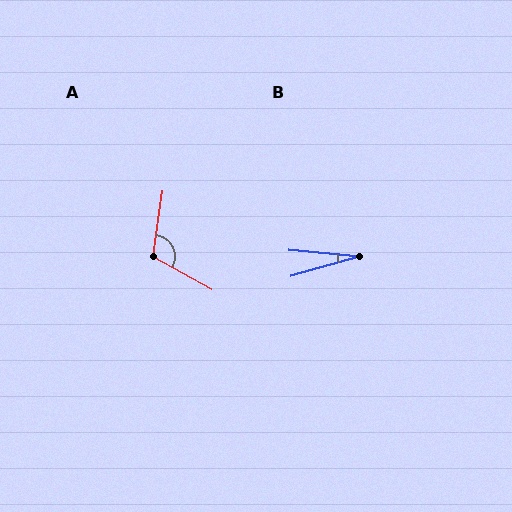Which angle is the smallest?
B, at approximately 22 degrees.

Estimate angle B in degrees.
Approximately 22 degrees.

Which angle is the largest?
A, at approximately 110 degrees.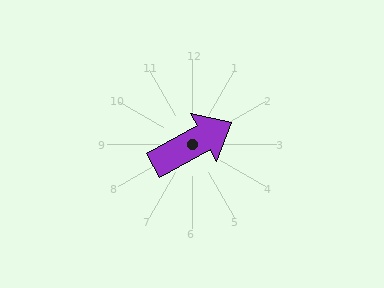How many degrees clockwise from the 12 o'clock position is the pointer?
Approximately 61 degrees.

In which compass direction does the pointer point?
Northeast.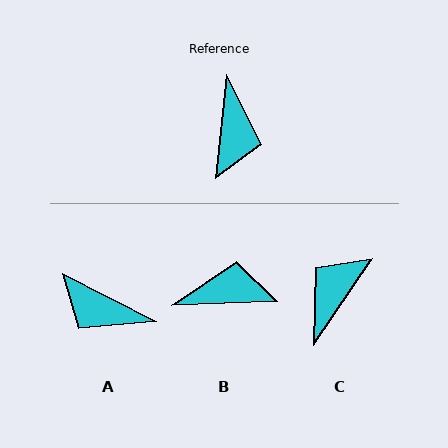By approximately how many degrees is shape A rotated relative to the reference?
Approximately 111 degrees clockwise.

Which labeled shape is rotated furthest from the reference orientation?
C, about 152 degrees away.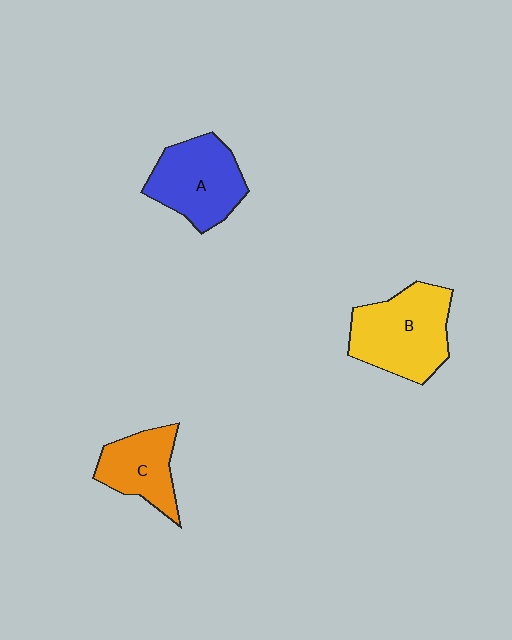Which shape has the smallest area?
Shape C (orange).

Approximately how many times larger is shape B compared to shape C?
Approximately 1.5 times.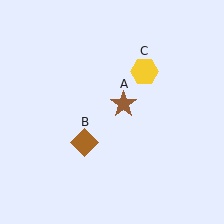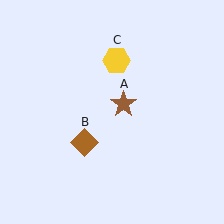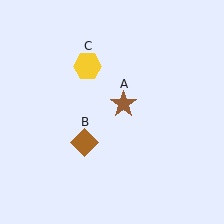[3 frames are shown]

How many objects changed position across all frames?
1 object changed position: yellow hexagon (object C).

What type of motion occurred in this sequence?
The yellow hexagon (object C) rotated counterclockwise around the center of the scene.